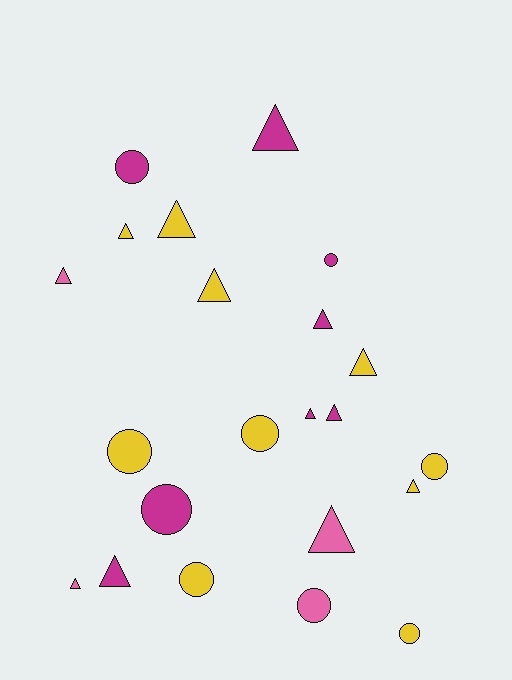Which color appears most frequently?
Yellow, with 10 objects.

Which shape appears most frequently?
Triangle, with 13 objects.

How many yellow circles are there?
There are 5 yellow circles.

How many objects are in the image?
There are 22 objects.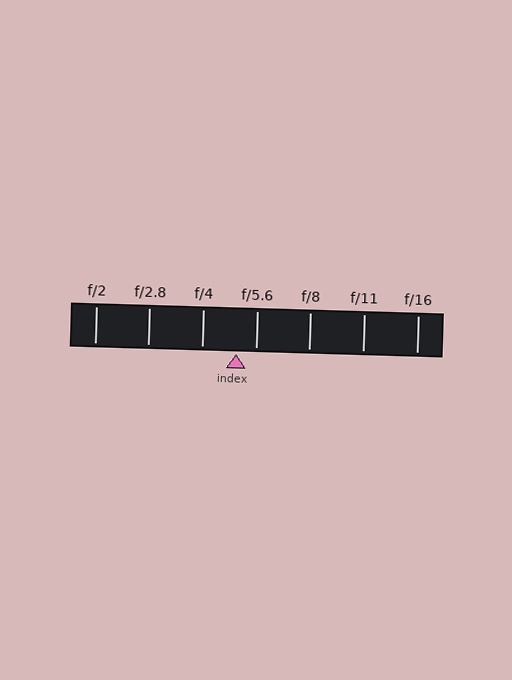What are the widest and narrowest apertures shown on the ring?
The widest aperture shown is f/2 and the narrowest is f/16.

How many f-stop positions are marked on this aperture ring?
There are 7 f-stop positions marked.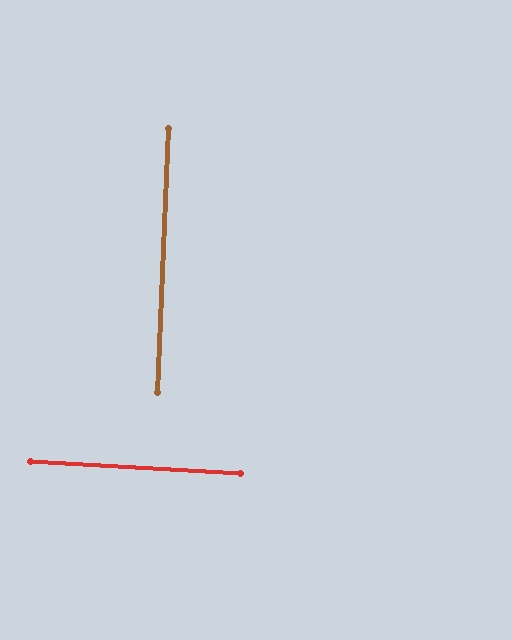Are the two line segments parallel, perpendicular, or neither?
Perpendicular — they meet at approximately 89°.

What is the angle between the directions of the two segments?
Approximately 89 degrees.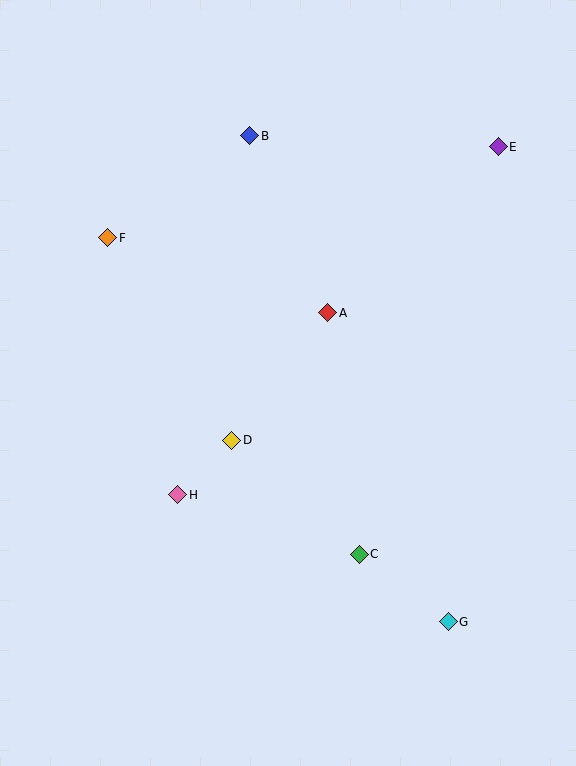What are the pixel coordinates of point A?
Point A is at (328, 313).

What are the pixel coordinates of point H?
Point H is at (178, 495).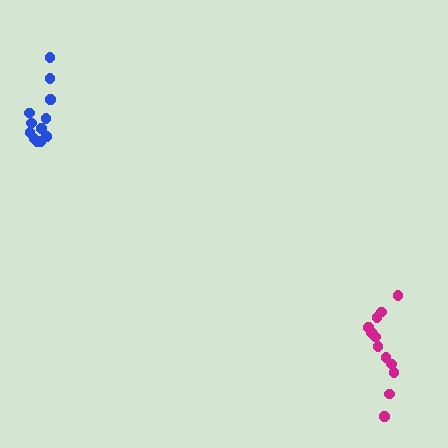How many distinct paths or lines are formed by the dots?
There are 2 distinct paths.